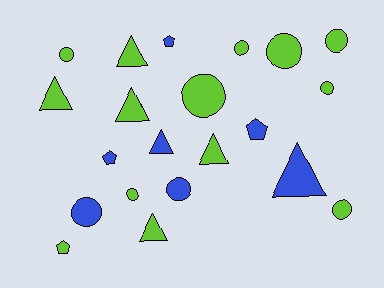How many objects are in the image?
There are 21 objects.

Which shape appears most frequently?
Circle, with 10 objects.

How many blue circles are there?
There are 2 blue circles.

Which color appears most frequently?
Lime, with 14 objects.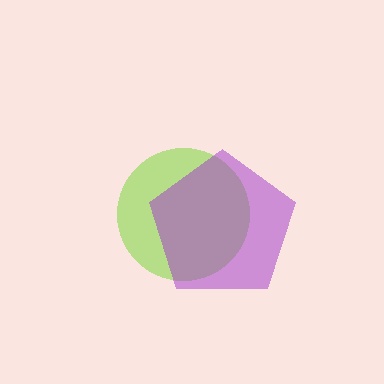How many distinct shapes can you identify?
There are 2 distinct shapes: a lime circle, a purple pentagon.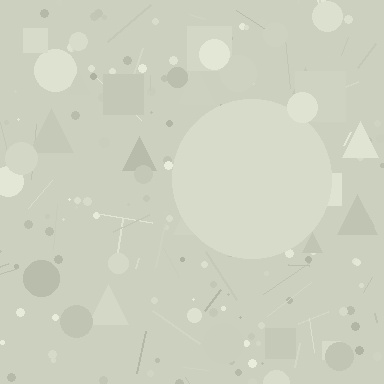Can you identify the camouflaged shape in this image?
The camouflaged shape is a circle.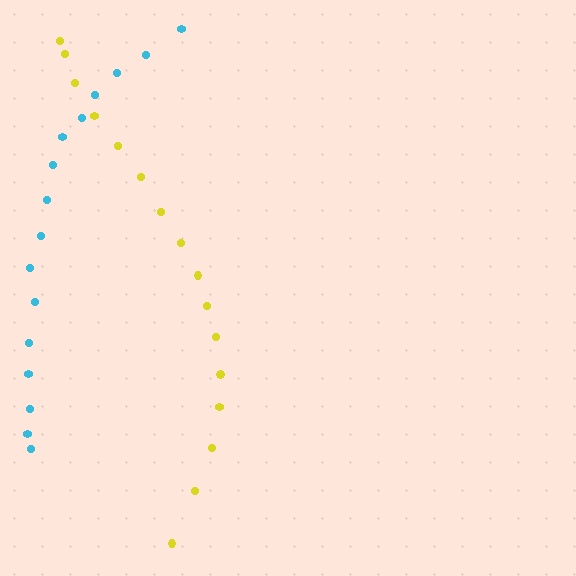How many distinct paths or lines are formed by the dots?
There are 2 distinct paths.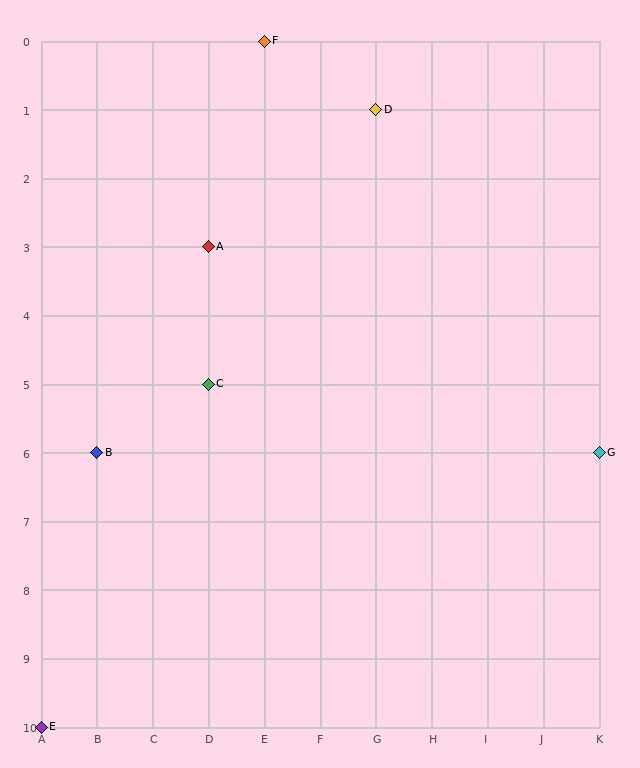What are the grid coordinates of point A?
Point A is at grid coordinates (D, 3).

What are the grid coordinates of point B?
Point B is at grid coordinates (B, 6).